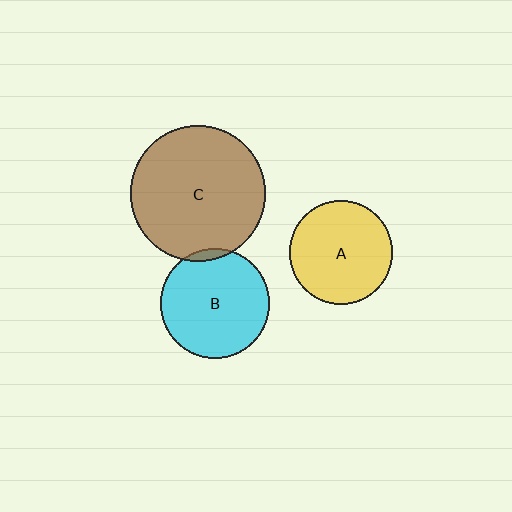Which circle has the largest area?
Circle C (brown).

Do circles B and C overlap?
Yes.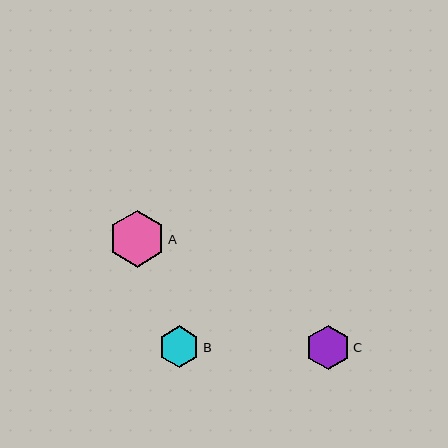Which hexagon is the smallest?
Hexagon B is the smallest with a size of approximately 41 pixels.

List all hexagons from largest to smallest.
From largest to smallest: A, C, B.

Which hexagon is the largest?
Hexagon A is the largest with a size of approximately 57 pixels.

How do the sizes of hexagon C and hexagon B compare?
Hexagon C and hexagon B are approximately the same size.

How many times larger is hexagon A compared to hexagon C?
Hexagon A is approximately 1.3 times the size of hexagon C.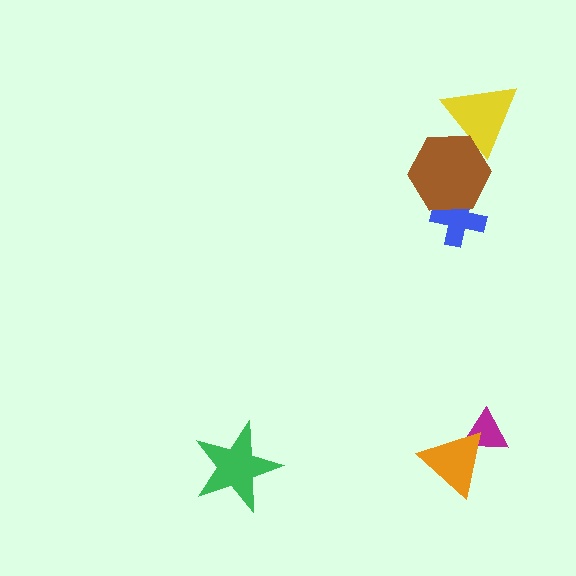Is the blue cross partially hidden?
Yes, it is partially covered by another shape.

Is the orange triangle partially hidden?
No, no other shape covers it.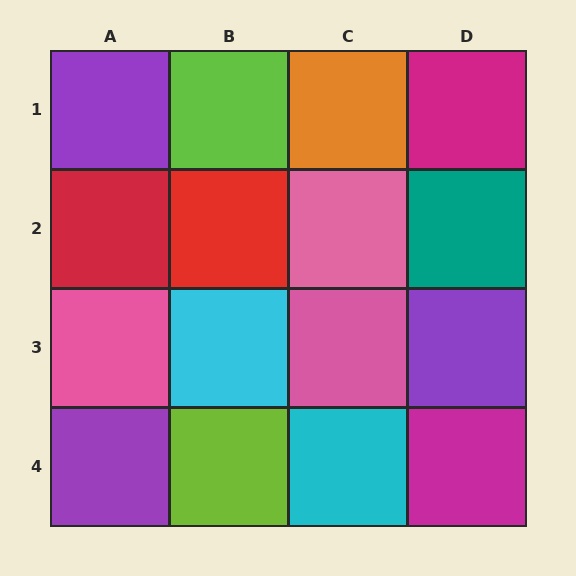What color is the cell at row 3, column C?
Pink.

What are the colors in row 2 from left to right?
Red, red, pink, teal.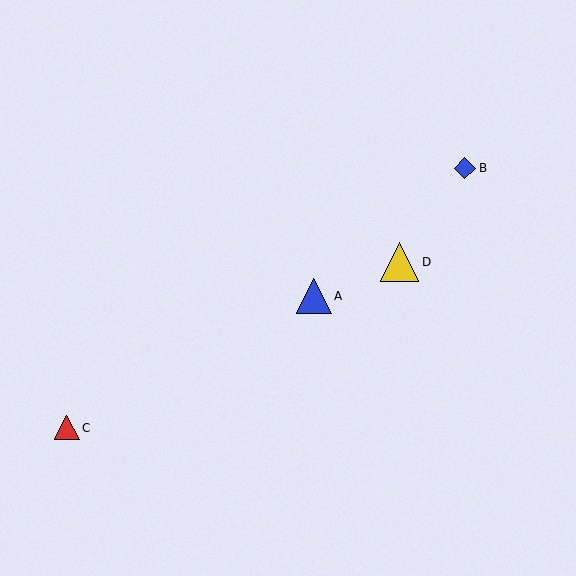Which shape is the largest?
The yellow triangle (labeled D) is the largest.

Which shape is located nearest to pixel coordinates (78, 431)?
The red triangle (labeled C) at (67, 428) is nearest to that location.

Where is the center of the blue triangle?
The center of the blue triangle is at (314, 296).